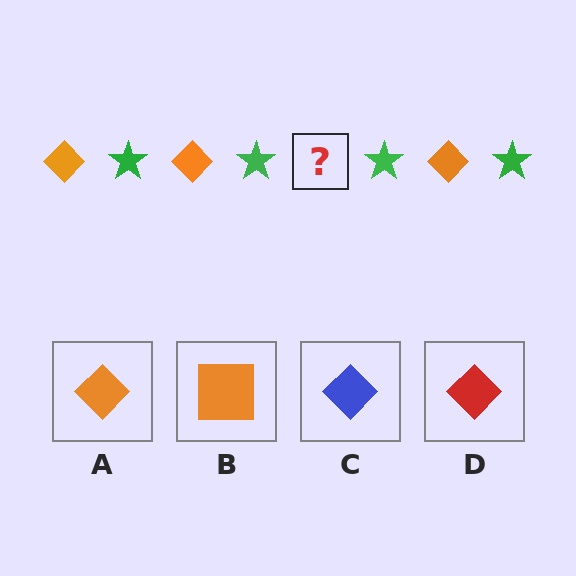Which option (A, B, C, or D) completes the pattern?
A.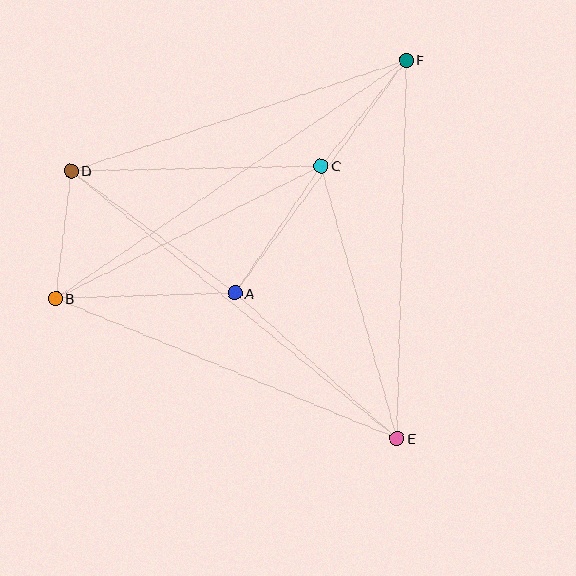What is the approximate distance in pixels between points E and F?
The distance between E and F is approximately 378 pixels.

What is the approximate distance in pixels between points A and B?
The distance between A and B is approximately 179 pixels.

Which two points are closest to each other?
Points B and D are closest to each other.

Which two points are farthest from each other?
Points B and F are farthest from each other.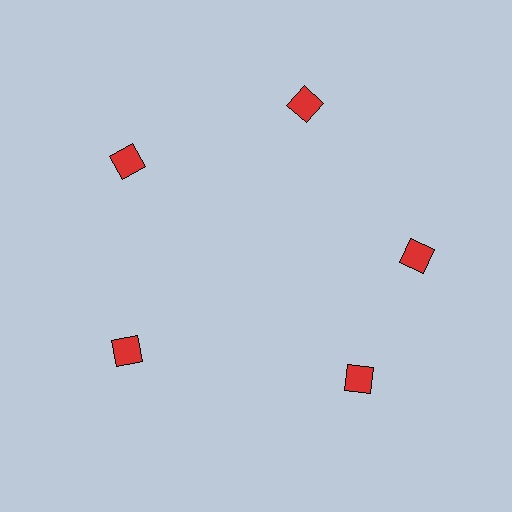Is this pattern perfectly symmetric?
No. The 5 red squares are arranged in a ring, but one element near the 5 o'clock position is rotated out of alignment along the ring, breaking the 5-fold rotational symmetry.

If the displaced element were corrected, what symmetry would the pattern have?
It would have 5-fold rotational symmetry — the pattern would map onto itself every 72 degrees.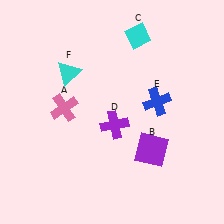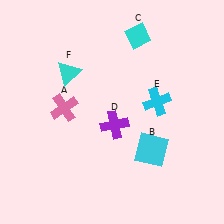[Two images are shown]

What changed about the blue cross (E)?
In Image 1, E is blue. In Image 2, it changed to cyan.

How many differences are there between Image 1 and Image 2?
There are 2 differences between the two images.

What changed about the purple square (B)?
In Image 1, B is purple. In Image 2, it changed to cyan.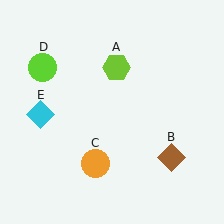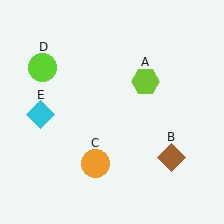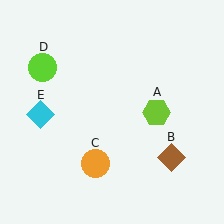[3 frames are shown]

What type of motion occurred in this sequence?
The lime hexagon (object A) rotated clockwise around the center of the scene.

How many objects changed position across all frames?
1 object changed position: lime hexagon (object A).